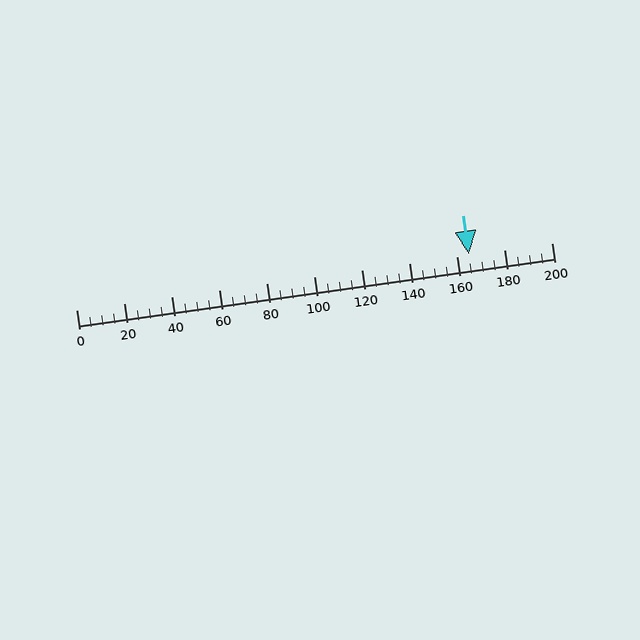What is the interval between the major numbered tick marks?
The major tick marks are spaced 20 units apart.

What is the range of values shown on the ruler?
The ruler shows values from 0 to 200.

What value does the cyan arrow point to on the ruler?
The cyan arrow points to approximately 165.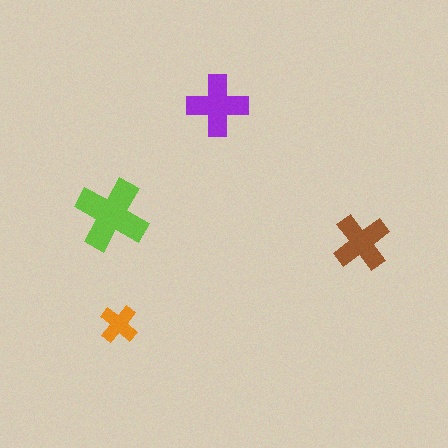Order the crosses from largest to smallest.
the lime one, the purple one, the brown one, the orange one.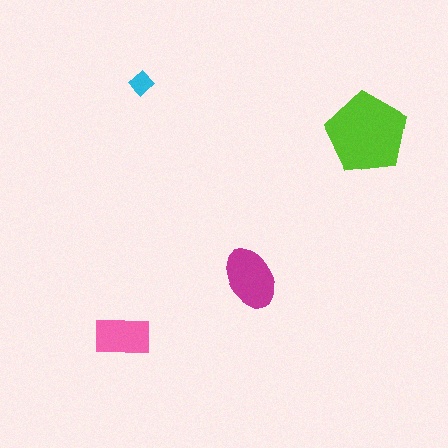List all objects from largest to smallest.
The lime pentagon, the magenta ellipse, the pink rectangle, the cyan diamond.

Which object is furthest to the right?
The lime pentagon is rightmost.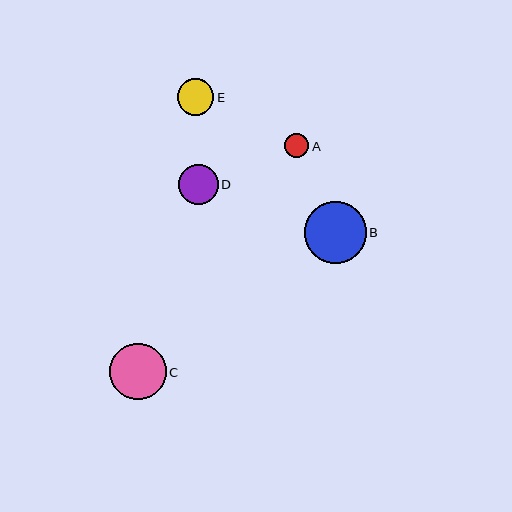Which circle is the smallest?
Circle A is the smallest with a size of approximately 25 pixels.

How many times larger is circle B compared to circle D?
Circle B is approximately 1.6 times the size of circle D.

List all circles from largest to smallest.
From largest to smallest: B, C, D, E, A.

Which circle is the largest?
Circle B is the largest with a size of approximately 62 pixels.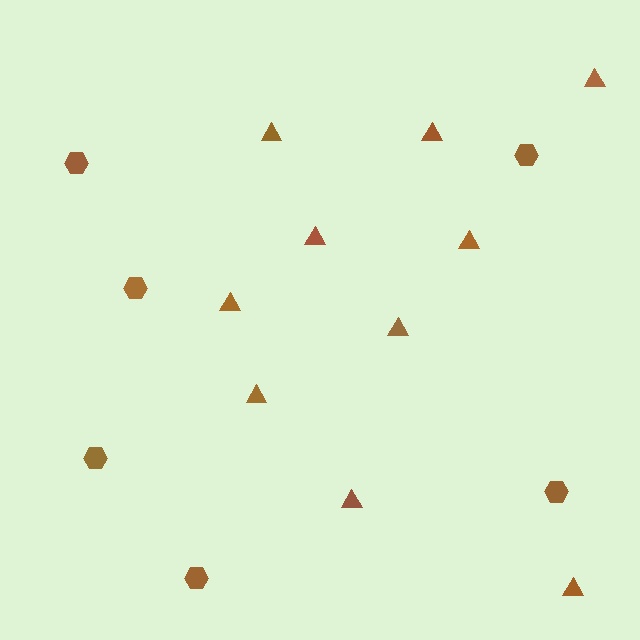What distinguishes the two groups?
There are 2 groups: one group of triangles (10) and one group of hexagons (6).